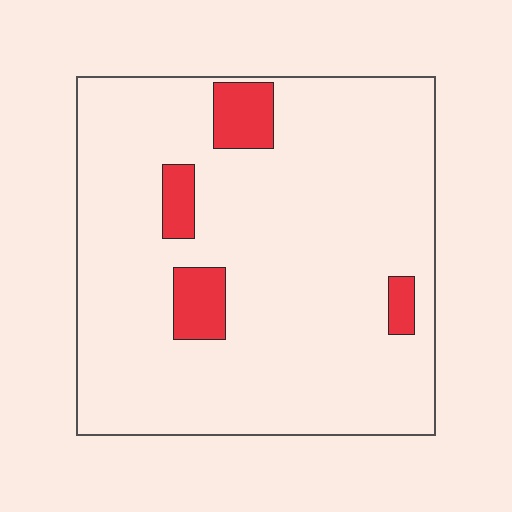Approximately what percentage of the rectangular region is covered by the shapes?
Approximately 10%.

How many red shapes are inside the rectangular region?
4.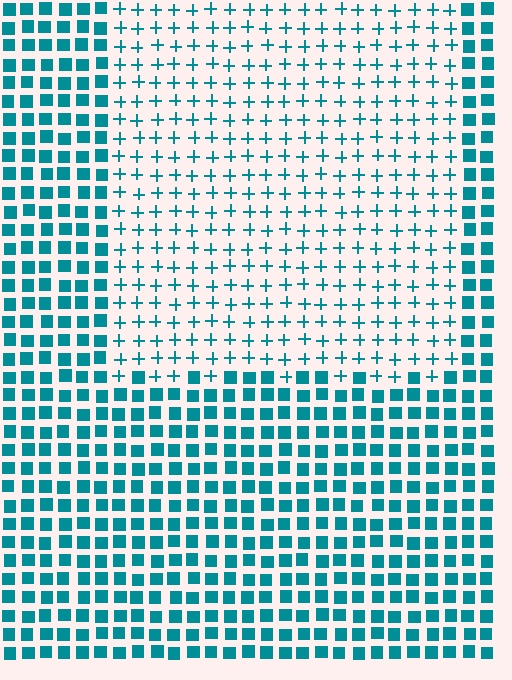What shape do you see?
I see a rectangle.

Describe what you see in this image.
The image is filled with small teal elements arranged in a uniform grid. A rectangle-shaped region contains plus signs, while the surrounding area contains squares. The boundary is defined purely by the change in element shape.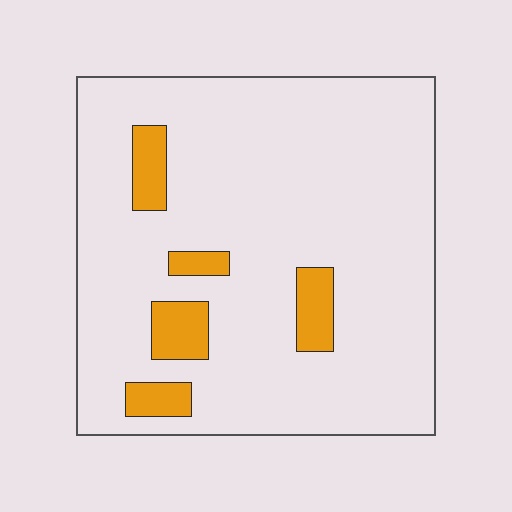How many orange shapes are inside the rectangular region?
5.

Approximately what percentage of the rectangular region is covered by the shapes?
Approximately 10%.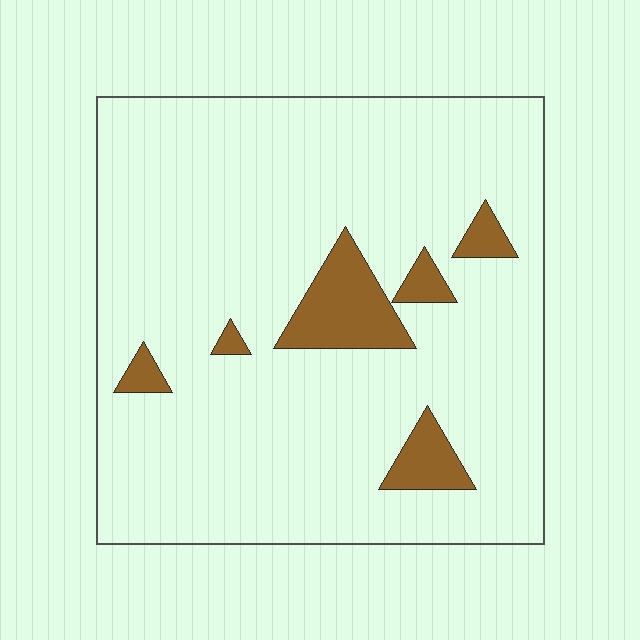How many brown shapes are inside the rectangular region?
6.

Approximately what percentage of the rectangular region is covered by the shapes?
Approximately 10%.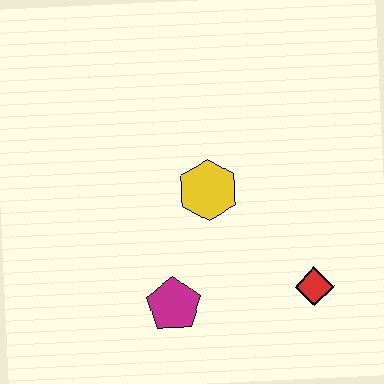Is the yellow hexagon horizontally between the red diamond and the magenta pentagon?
Yes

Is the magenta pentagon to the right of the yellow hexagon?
No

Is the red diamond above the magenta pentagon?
Yes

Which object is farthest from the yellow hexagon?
The red diamond is farthest from the yellow hexagon.